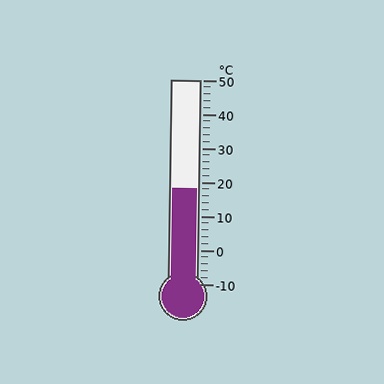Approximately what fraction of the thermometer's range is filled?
The thermometer is filled to approximately 45% of its range.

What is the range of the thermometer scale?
The thermometer scale ranges from -10°C to 50°C.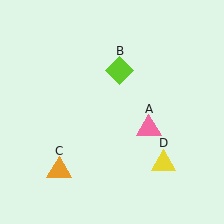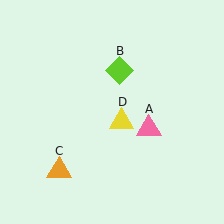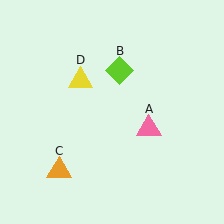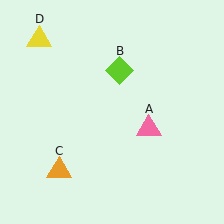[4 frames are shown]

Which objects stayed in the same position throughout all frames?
Pink triangle (object A) and lime diamond (object B) and orange triangle (object C) remained stationary.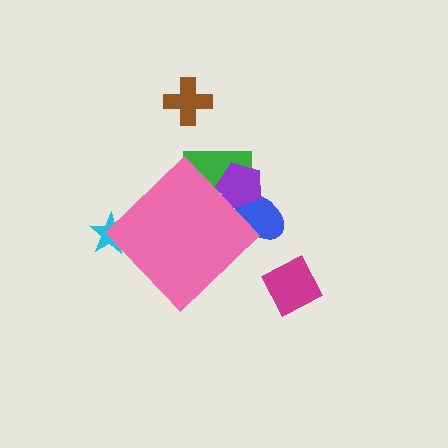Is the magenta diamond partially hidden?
No, the magenta diamond is fully visible.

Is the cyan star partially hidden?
Yes, the cyan star is partially hidden behind the pink diamond.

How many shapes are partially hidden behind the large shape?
4 shapes are partially hidden.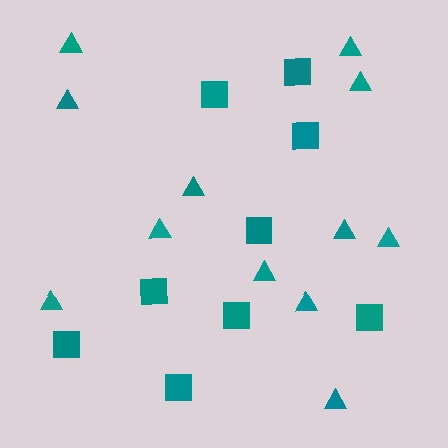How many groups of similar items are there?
There are 2 groups: one group of squares (9) and one group of triangles (12).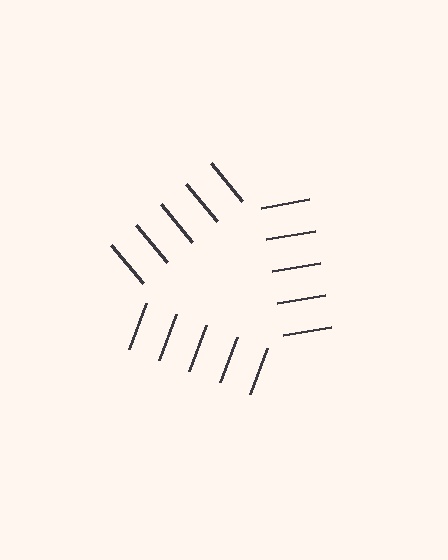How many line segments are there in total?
15 — 5 along each of the 3 edges.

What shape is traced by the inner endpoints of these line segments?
An illusory triangle — the line segments terminate on its edges but no continuous stroke is drawn.